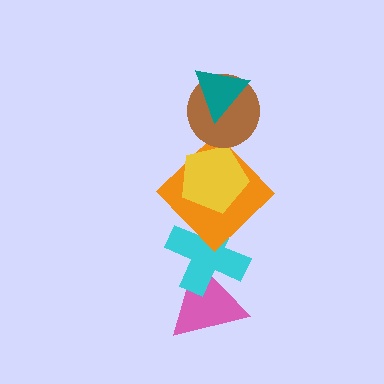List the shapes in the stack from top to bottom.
From top to bottom: the teal triangle, the brown circle, the yellow pentagon, the orange diamond, the cyan cross, the pink triangle.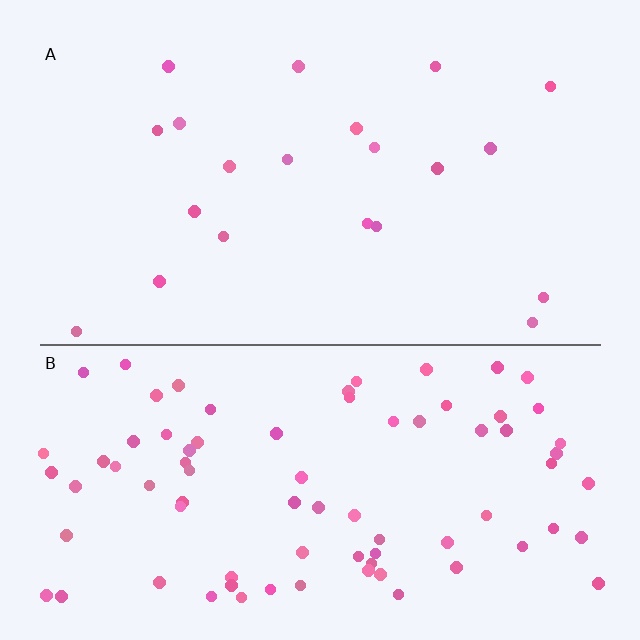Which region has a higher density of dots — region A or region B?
B (the bottom).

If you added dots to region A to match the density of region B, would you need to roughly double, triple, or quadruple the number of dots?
Approximately quadruple.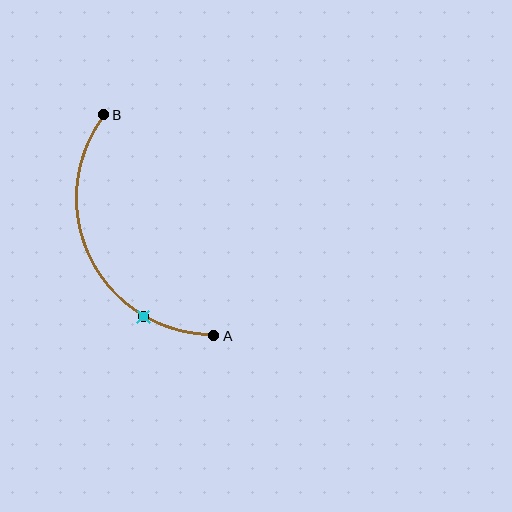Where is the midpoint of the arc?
The arc midpoint is the point on the curve farthest from the straight line joining A and B. It sits to the left of that line.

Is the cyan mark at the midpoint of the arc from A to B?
No. The cyan mark lies on the arc but is closer to endpoint A. The arc midpoint would be at the point on the curve equidistant along the arc from both A and B.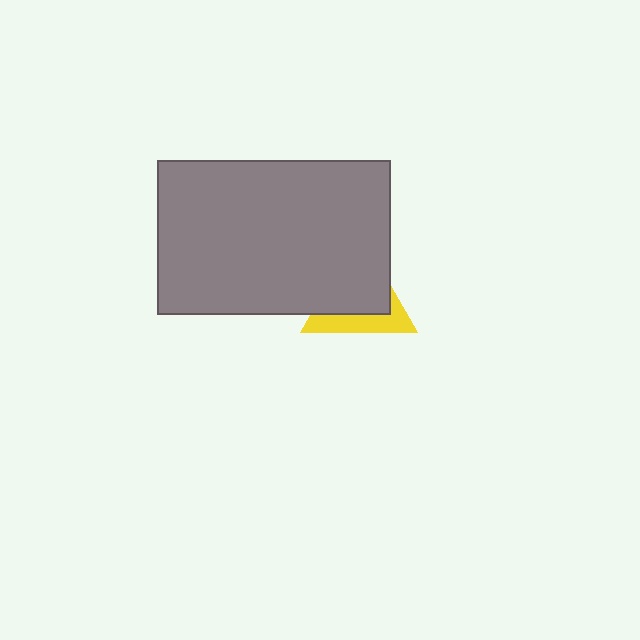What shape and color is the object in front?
The object in front is a gray rectangle.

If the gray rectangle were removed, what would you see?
You would see the complete yellow triangle.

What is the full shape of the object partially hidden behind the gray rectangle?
The partially hidden object is a yellow triangle.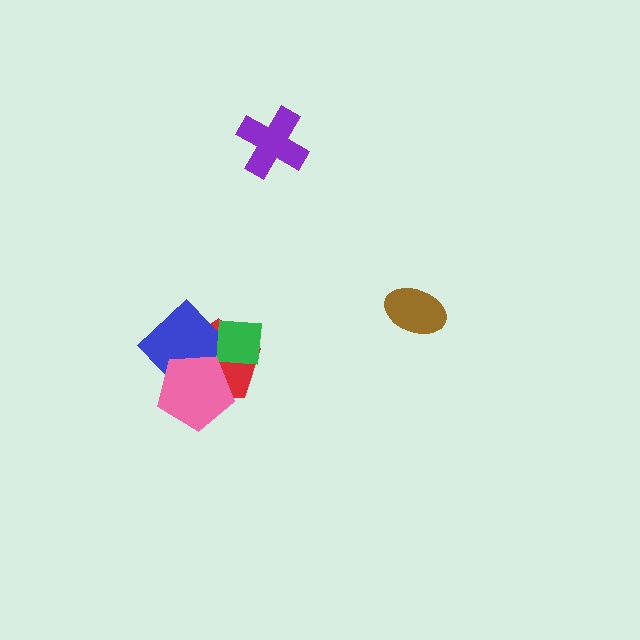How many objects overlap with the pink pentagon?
2 objects overlap with the pink pentagon.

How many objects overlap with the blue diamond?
3 objects overlap with the blue diamond.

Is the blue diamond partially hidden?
Yes, it is partially covered by another shape.